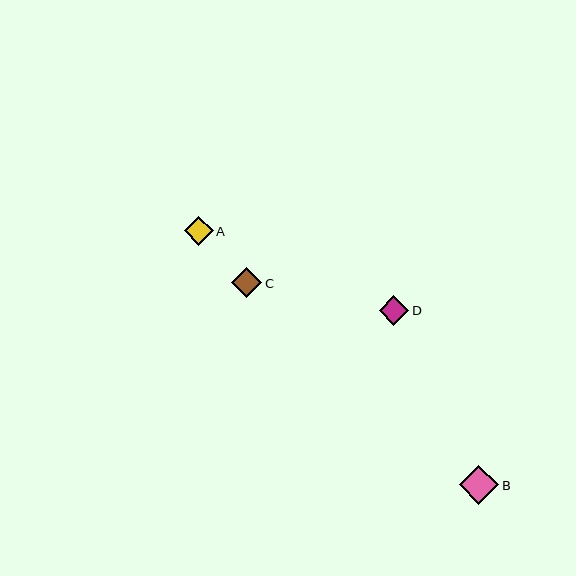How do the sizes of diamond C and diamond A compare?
Diamond C and diamond A are approximately the same size.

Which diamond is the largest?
Diamond B is the largest with a size of approximately 39 pixels.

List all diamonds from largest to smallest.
From largest to smallest: B, C, D, A.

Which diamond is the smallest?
Diamond A is the smallest with a size of approximately 29 pixels.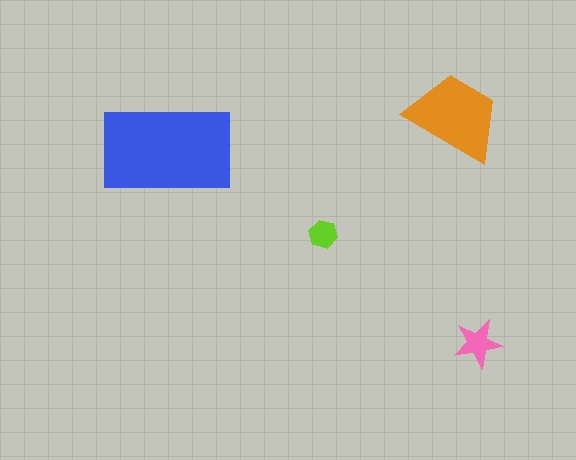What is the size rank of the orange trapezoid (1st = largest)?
2nd.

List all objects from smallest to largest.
The lime hexagon, the pink star, the orange trapezoid, the blue rectangle.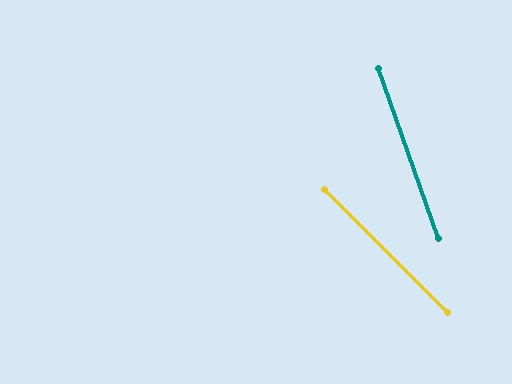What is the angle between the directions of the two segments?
Approximately 26 degrees.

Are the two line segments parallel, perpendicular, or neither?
Neither parallel nor perpendicular — they differ by about 26°.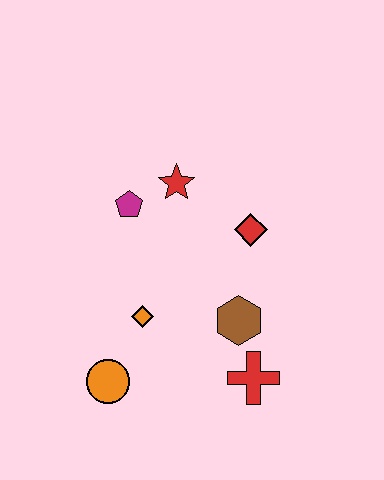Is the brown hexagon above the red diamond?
No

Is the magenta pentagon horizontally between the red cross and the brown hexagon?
No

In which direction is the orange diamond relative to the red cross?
The orange diamond is to the left of the red cross.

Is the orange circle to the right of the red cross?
No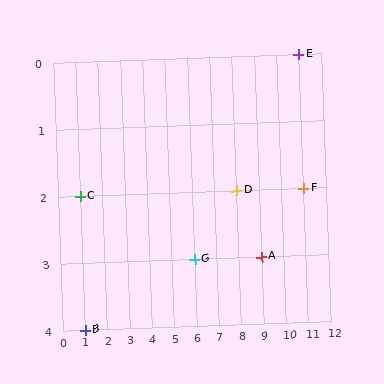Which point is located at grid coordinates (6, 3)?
Point G is at (6, 3).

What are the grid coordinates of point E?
Point E is at grid coordinates (11, 0).